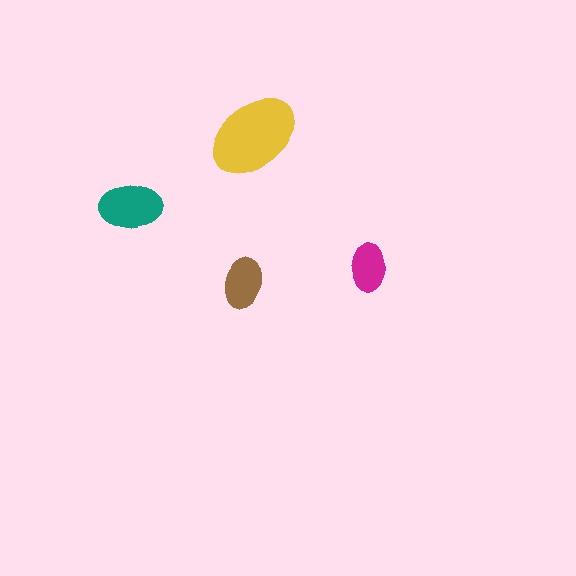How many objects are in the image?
There are 4 objects in the image.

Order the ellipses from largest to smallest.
the yellow one, the teal one, the brown one, the magenta one.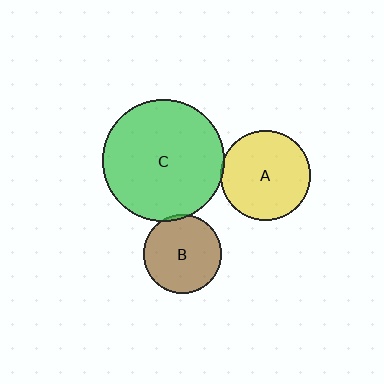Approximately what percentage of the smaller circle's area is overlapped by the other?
Approximately 5%.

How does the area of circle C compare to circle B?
Approximately 2.4 times.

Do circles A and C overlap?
Yes.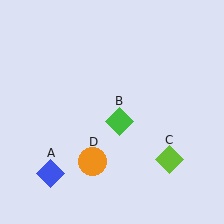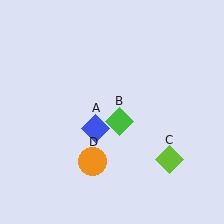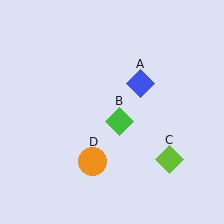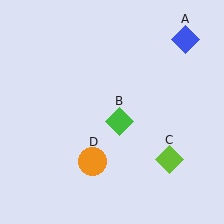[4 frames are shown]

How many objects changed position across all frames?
1 object changed position: blue diamond (object A).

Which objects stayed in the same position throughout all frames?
Green diamond (object B) and lime diamond (object C) and orange circle (object D) remained stationary.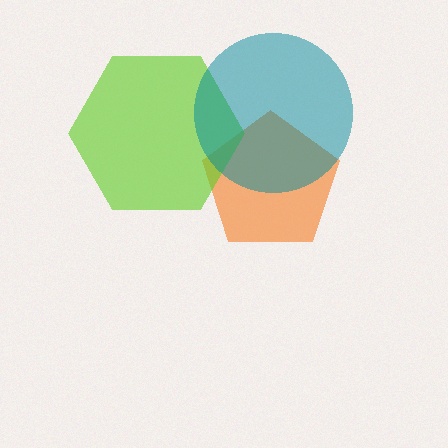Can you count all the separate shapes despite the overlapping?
Yes, there are 3 separate shapes.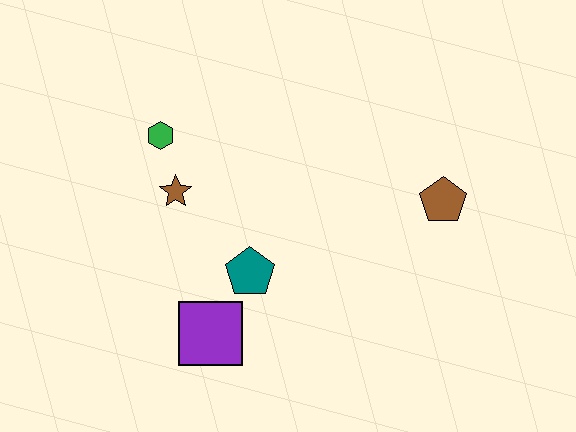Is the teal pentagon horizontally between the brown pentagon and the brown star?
Yes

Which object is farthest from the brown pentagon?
The green hexagon is farthest from the brown pentagon.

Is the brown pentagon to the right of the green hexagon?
Yes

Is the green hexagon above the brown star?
Yes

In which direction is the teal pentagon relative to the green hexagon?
The teal pentagon is below the green hexagon.